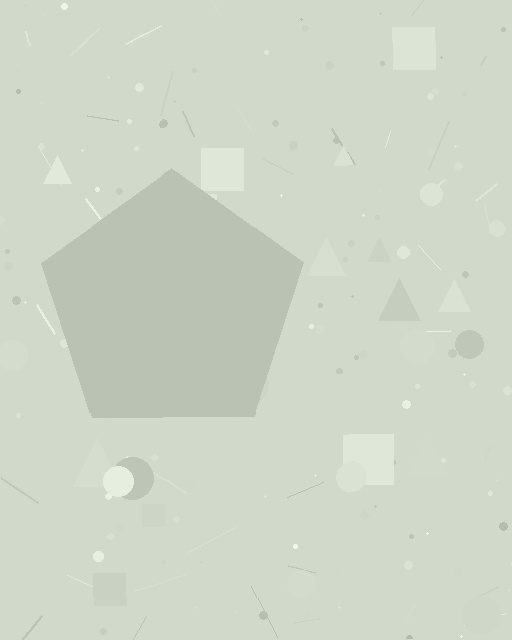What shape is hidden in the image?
A pentagon is hidden in the image.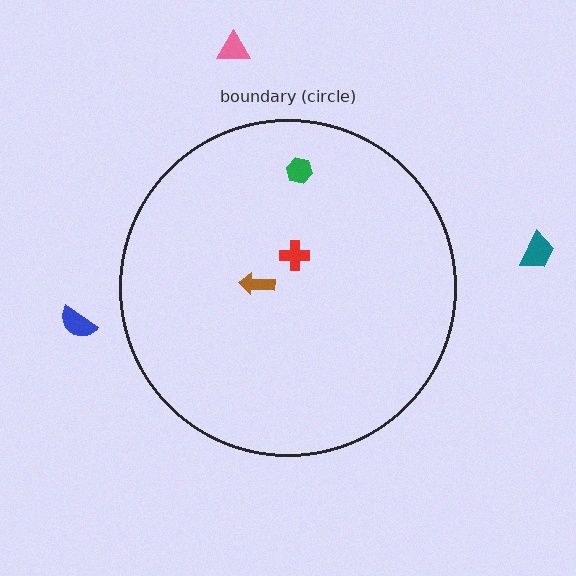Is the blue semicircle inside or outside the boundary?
Outside.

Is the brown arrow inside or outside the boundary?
Inside.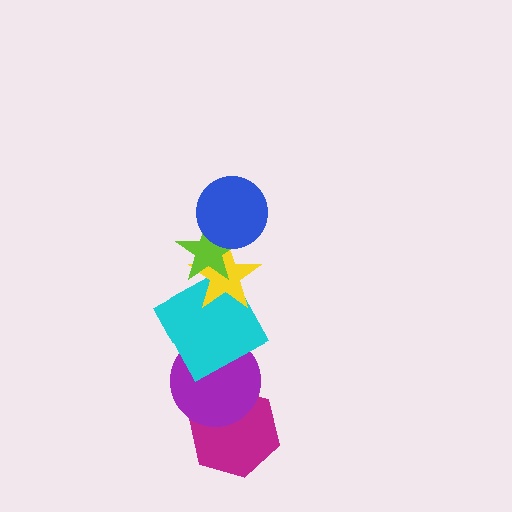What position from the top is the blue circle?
The blue circle is 1st from the top.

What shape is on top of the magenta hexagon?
The purple circle is on top of the magenta hexagon.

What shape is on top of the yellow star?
The lime star is on top of the yellow star.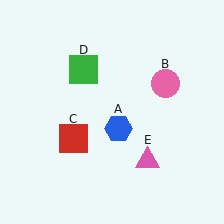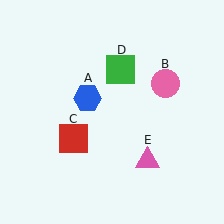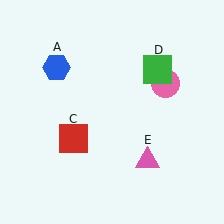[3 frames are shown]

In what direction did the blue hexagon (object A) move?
The blue hexagon (object A) moved up and to the left.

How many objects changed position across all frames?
2 objects changed position: blue hexagon (object A), green square (object D).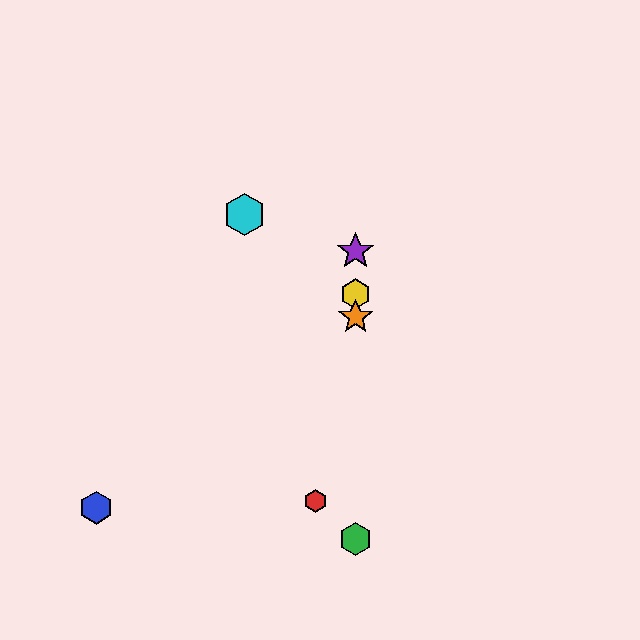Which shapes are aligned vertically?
The green hexagon, the yellow hexagon, the purple star, the orange star are aligned vertically.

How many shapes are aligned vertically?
4 shapes (the green hexagon, the yellow hexagon, the purple star, the orange star) are aligned vertically.